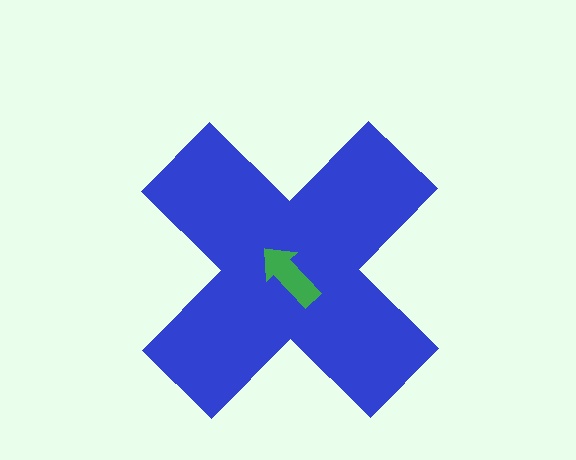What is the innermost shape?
The green arrow.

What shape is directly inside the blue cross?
The green arrow.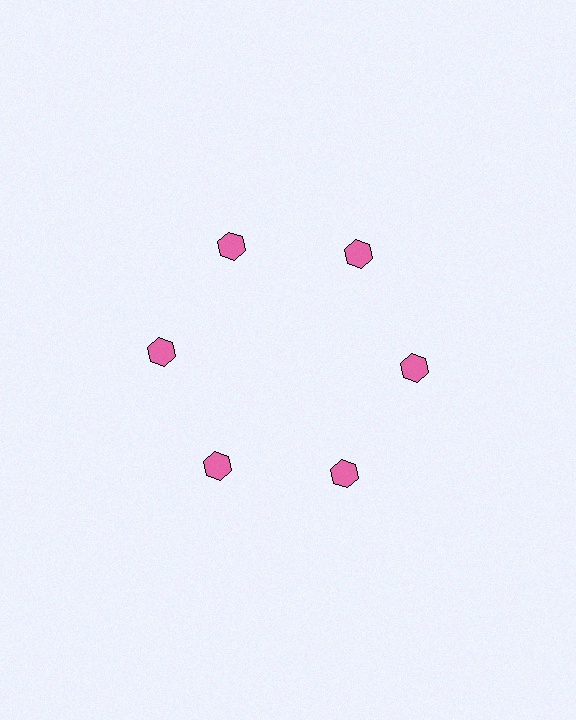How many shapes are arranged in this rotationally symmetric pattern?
There are 6 shapes, arranged in 6 groups of 1.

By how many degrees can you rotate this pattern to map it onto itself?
The pattern maps onto itself every 60 degrees of rotation.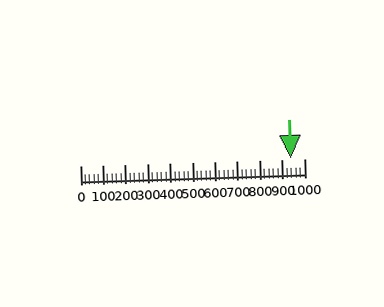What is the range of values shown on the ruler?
The ruler shows values from 0 to 1000.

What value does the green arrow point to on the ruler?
The green arrow points to approximately 940.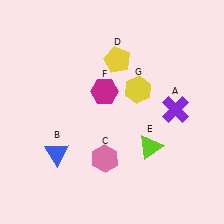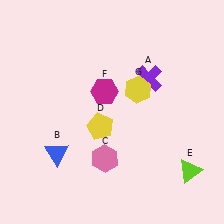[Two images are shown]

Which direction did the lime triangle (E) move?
The lime triangle (E) moved right.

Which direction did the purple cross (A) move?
The purple cross (A) moved up.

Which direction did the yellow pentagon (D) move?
The yellow pentagon (D) moved down.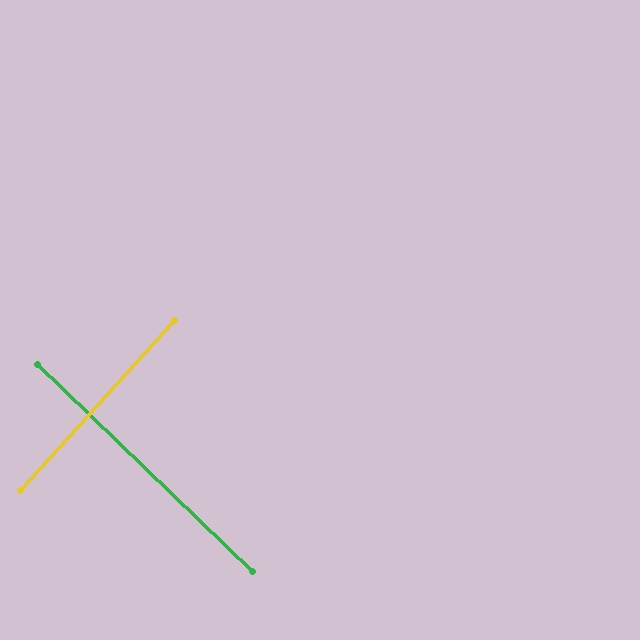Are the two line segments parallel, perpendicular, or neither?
Perpendicular — they meet at approximately 88°.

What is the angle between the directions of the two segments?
Approximately 88 degrees.